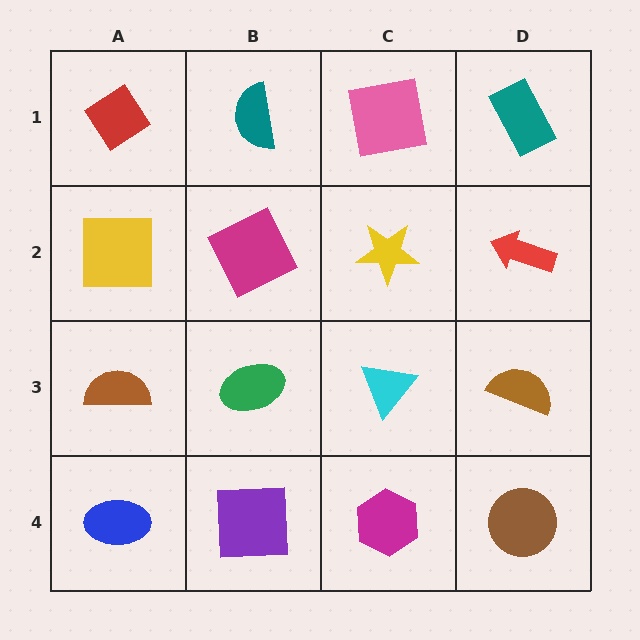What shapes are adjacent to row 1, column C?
A yellow star (row 2, column C), a teal semicircle (row 1, column B), a teal rectangle (row 1, column D).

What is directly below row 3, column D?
A brown circle.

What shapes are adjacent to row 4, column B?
A green ellipse (row 3, column B), a blue ellipse (row 4, column A), a magenta hexagon (row 4, column C).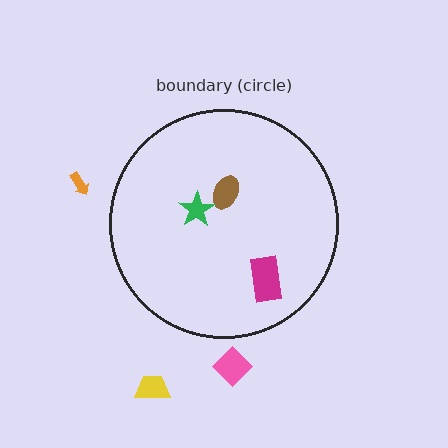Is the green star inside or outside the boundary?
Inside.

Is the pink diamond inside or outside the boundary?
Outside.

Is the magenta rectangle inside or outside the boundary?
Inside.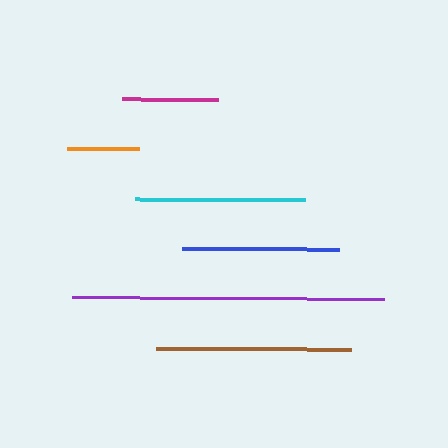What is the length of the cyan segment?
The cyan segment is approximately 170 pixels long.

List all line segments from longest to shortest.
From longest to shortest: purple, brown, cyan, blue, magenta, orange.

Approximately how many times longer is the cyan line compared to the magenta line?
The cyan line is approximately 1.8 times the length of the magenta line.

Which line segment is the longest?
The purple line is the longest at approximately 312 pixels.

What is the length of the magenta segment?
The magenta segment is approximately 96 pixels long.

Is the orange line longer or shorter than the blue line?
The blue line is longer than the orange line.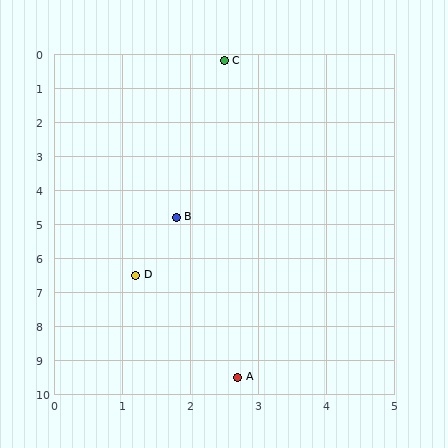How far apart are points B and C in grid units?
Points B and C are about 4.7 grid units apart.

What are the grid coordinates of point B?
Point B is at approximately (1.8, 4.8).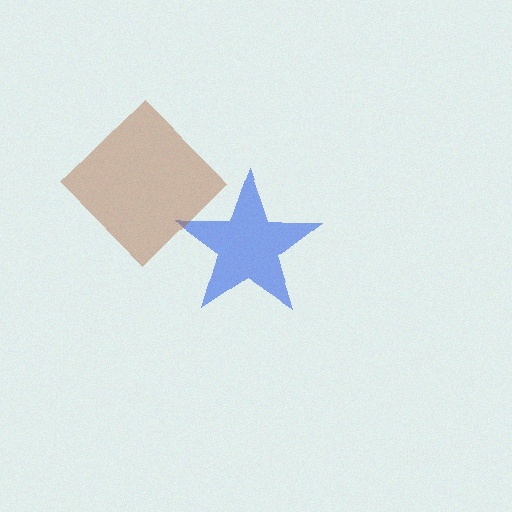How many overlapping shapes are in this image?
There are 2 overlapping shapes in the image.